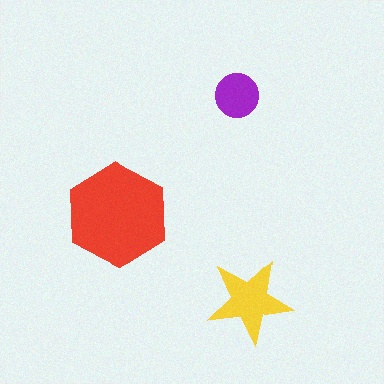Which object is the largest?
The red hexagon.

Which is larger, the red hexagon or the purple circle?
The red hexagon.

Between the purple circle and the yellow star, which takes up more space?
The yellow star.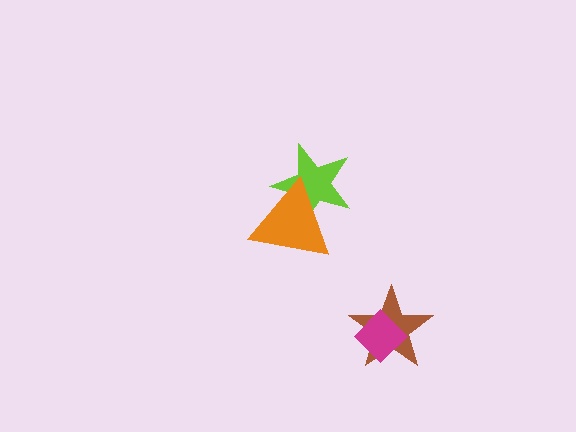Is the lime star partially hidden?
Yes, it is partially covered by another shape.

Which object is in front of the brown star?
The magenta diamond is in front of the brown star.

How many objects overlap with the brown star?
1 object overlaps with the brown star.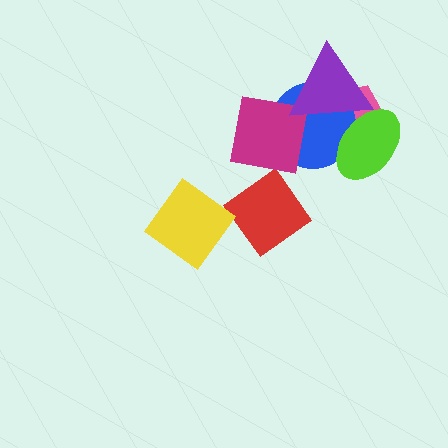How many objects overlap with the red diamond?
2 objects overlap with the red diamond.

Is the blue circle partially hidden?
Yes, it is partially covered by another shape.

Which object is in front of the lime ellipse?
The purple triangle is in front of the lime ellipse.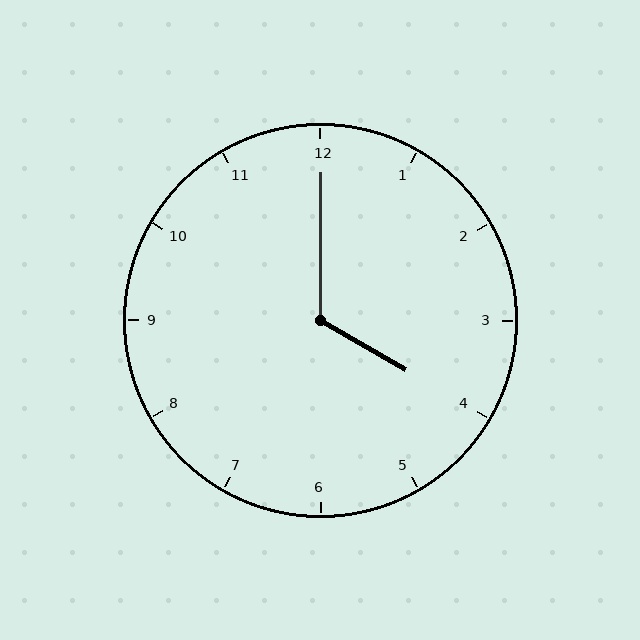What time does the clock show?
4:00.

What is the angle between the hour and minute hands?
Approximately 120 degrees.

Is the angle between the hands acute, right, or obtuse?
It is obtuse.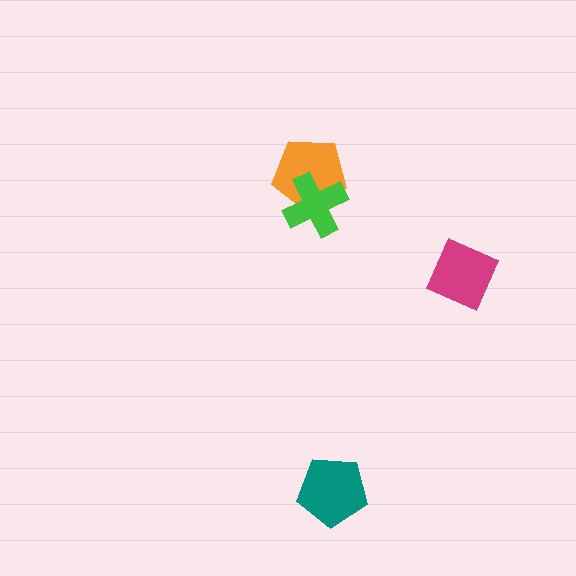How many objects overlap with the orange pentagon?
1 object overlaps with the orange pentagon.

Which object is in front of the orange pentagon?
The green cross is in front of the orange pentagon.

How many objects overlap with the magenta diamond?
0 objects overlap with the magenta diamond.